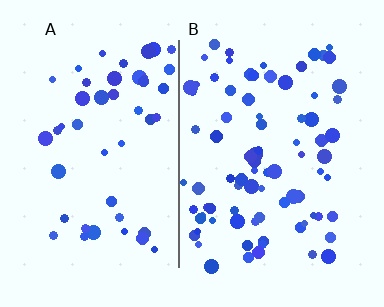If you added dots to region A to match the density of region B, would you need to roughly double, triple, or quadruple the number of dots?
Approximately double.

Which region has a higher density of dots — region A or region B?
B (the right).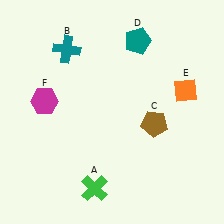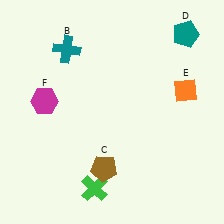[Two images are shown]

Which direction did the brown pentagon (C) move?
The brown pentagon (C) moved left.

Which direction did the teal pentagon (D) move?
The teal pentagon (D) moved right.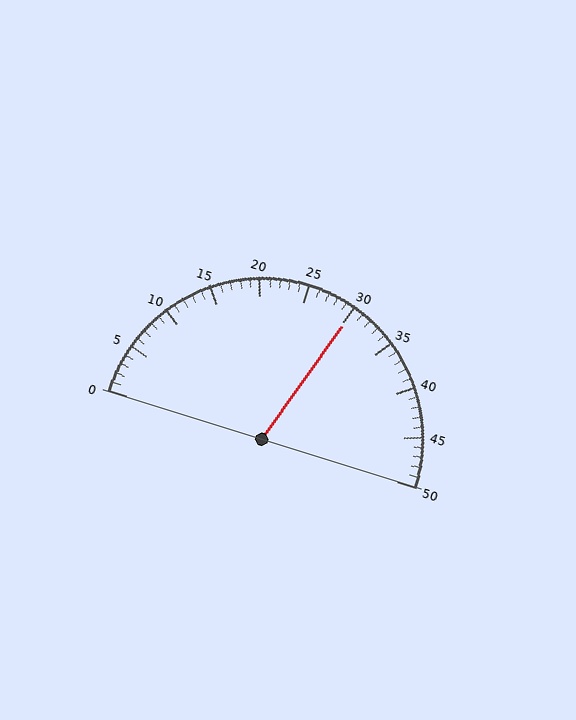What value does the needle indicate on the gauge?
The needle indicates approximately 30.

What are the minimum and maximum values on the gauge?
The gauge ranges from 0 to 50.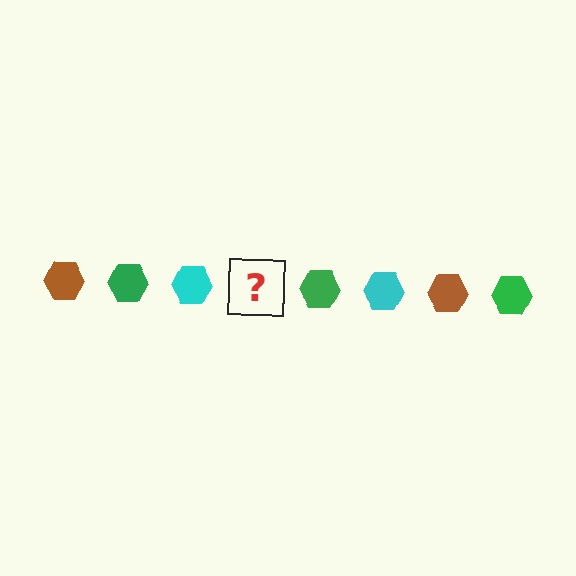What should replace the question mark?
The question mark should be replaced with a brown hexagon.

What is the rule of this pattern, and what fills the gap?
The rule is that the pattern cycles through brown, green, cyan hexagons. The gap should be filled with a brown hexagon.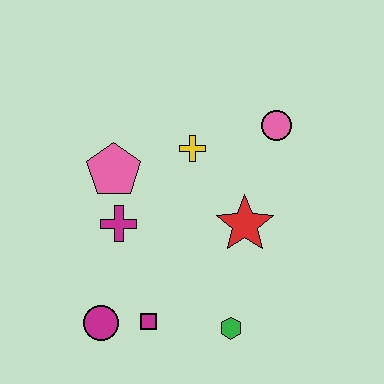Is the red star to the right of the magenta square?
Yes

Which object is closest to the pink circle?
The yellow cross is closest to the pink circle.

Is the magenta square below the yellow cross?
Yes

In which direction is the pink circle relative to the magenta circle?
The pink circle is above the magenta circle.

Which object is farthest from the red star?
The magenta circle is farthest from the red star.